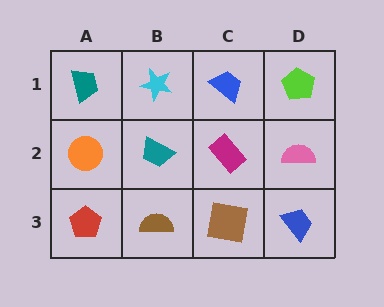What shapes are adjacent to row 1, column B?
A teal trapezoid (row 2, column B), a teal trapezoid (row 1, column A), a blue trapezoid (row 1, column C).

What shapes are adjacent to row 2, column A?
A teal trapezoid (row 1, column A), a red pentagon (row 3, column A), a teal trapezoid (row 2, column B).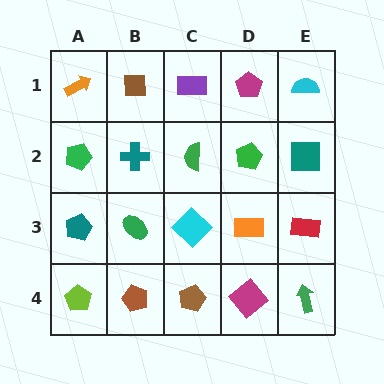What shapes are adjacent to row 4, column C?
A cyan diamond (row 3, column C), a brown pentagon (row 4, column B), a magenta diamond (row 4, column D).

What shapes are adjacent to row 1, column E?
A teal square (row 2, column E), a magenta pentagon (row 1, column D).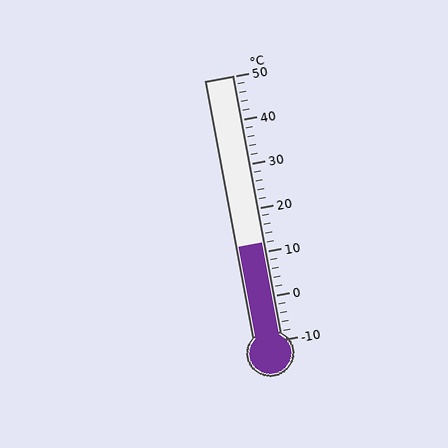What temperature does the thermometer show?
The thermometer shows approximately 12°C.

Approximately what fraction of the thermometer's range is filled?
The thermometer is filled to approximately 35% of its range.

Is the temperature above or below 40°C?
The temperature is below 40°C.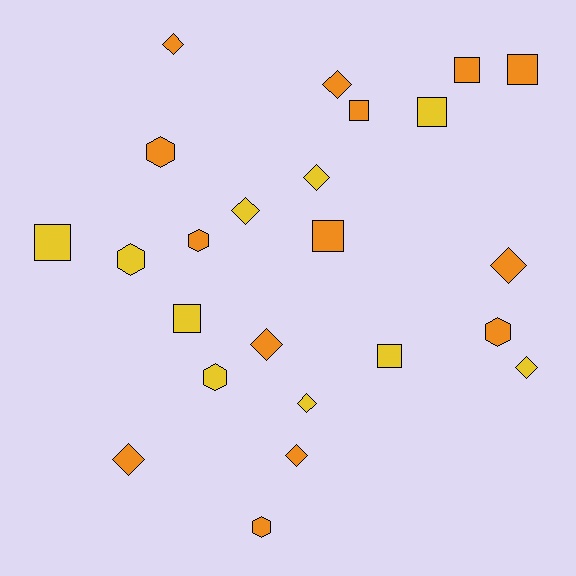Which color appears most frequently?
Orange, with 14 objects.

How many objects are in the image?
There are 24 objects.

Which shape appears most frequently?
Diamond, with 10 objects.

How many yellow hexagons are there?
There are 2 yellow hexagons.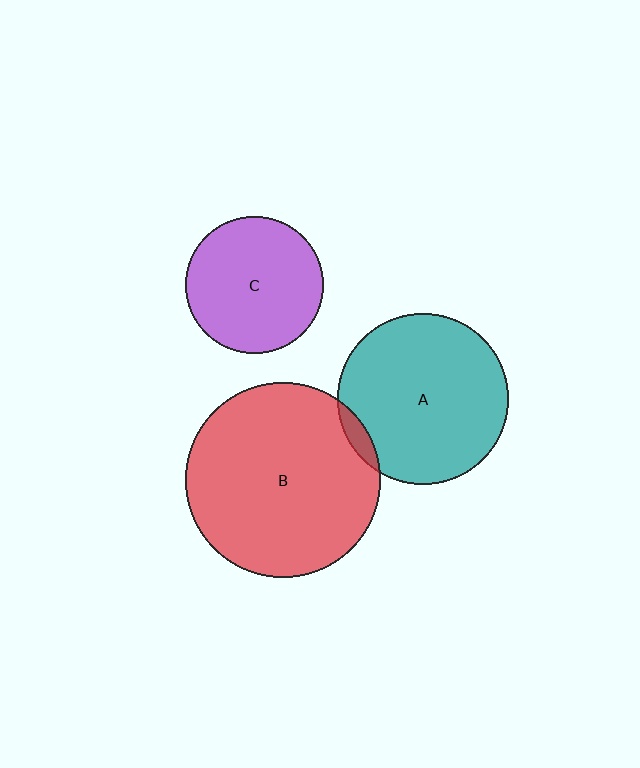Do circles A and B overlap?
Yes.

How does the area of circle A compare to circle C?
Approximately 1.6 times.